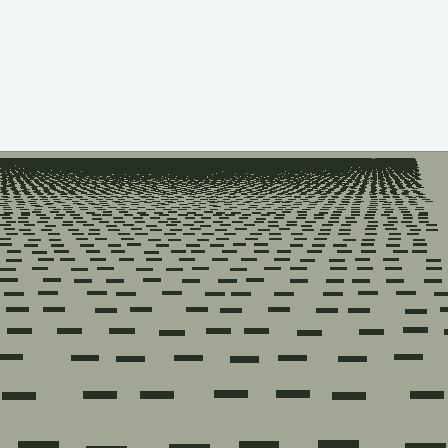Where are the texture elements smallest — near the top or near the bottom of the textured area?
Near the top.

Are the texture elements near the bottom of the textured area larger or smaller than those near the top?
Larger. Near the bottom, elements are closer to the viewer and appear at a bigger on-screen size.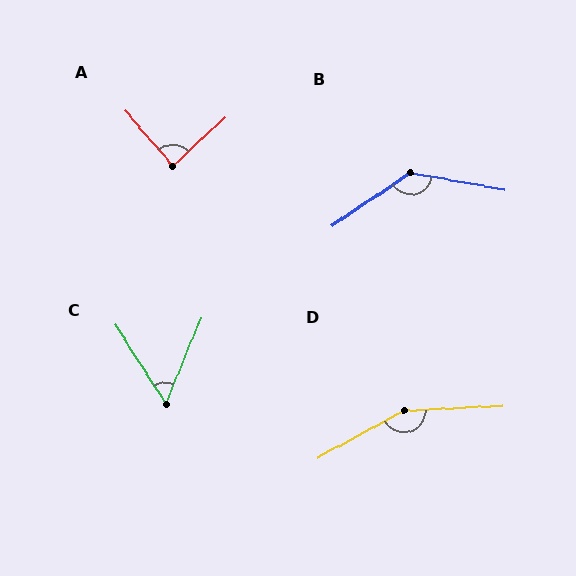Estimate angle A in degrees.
Approximately 88 degrees.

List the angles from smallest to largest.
C (55°), A (88°), B (136°), D (154°).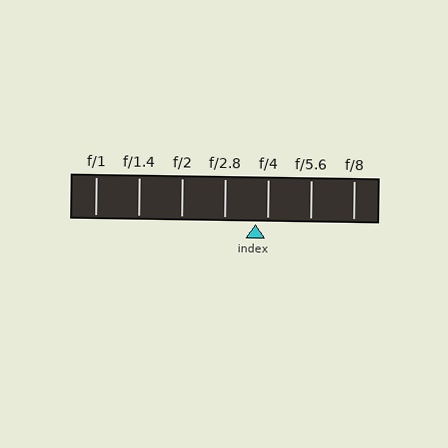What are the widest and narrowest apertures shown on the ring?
The widest aperture shown is f/1 and the narrowest is f/8.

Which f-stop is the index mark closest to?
The index mark is closest to f/4.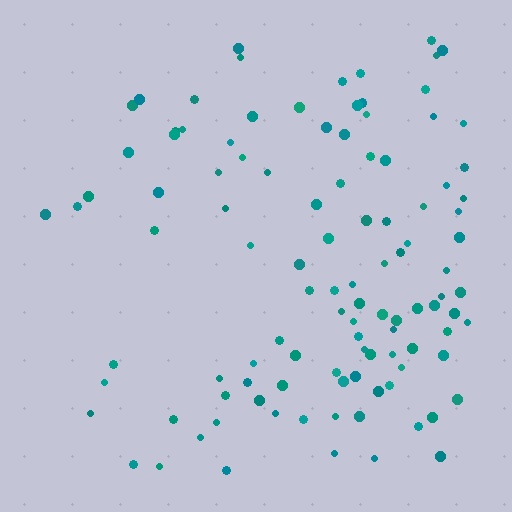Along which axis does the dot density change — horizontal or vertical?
Horizontal.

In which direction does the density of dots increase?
From left to right, with the right side densest.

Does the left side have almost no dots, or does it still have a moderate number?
Still a moderate number, just noticeably fewer than the right.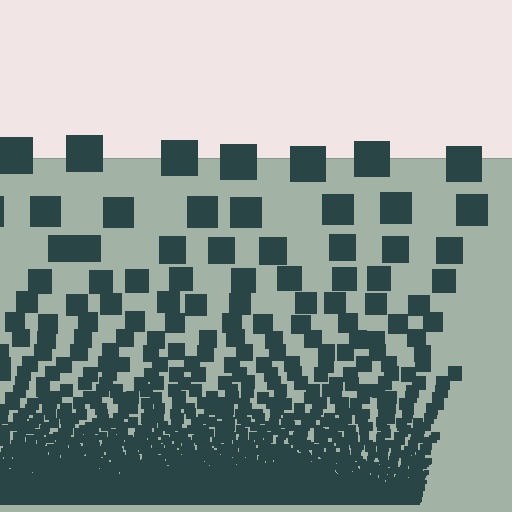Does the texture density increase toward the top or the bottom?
Density increases toward the bottom.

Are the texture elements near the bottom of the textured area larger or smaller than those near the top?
Smaller. The gradient is inverted — elements near the bottom are smaller and denser.